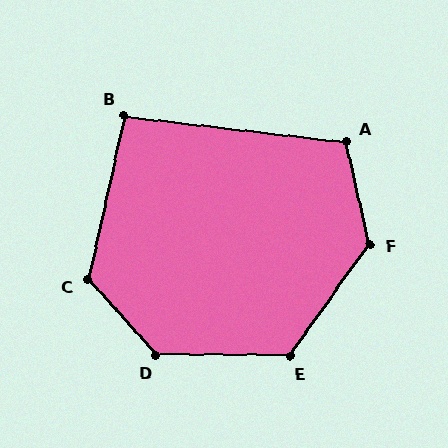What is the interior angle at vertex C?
Approximately 125 degrees (obtuse).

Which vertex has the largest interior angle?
D, at approximately 133 degrees.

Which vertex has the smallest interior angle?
B, at approximately 96 degrees.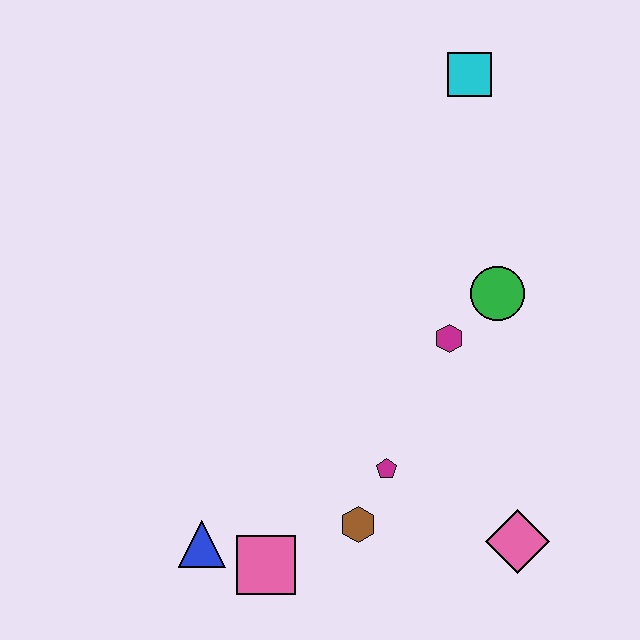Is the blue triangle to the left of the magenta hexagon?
Yes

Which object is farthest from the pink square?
The cyan square is farthest from the pink square.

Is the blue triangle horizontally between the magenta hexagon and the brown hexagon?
No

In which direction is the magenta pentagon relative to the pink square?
The magenta pentagon is to the right of the pink square.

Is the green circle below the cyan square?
Yes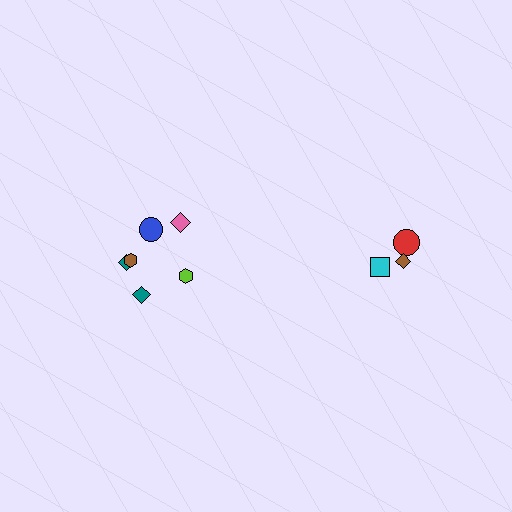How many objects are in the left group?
There are 6 objects.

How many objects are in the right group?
There are 3 objects.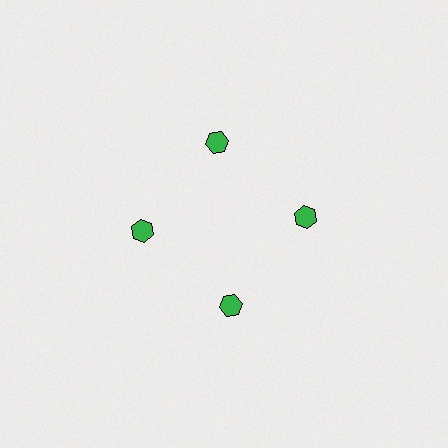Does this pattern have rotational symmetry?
Yes, this pattern has 4-fold rotational symmetry. It looks the same after rotating 90 degrees around the center.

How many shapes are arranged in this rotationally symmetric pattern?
There are 4 shapes, arranged in 4 groups of 1.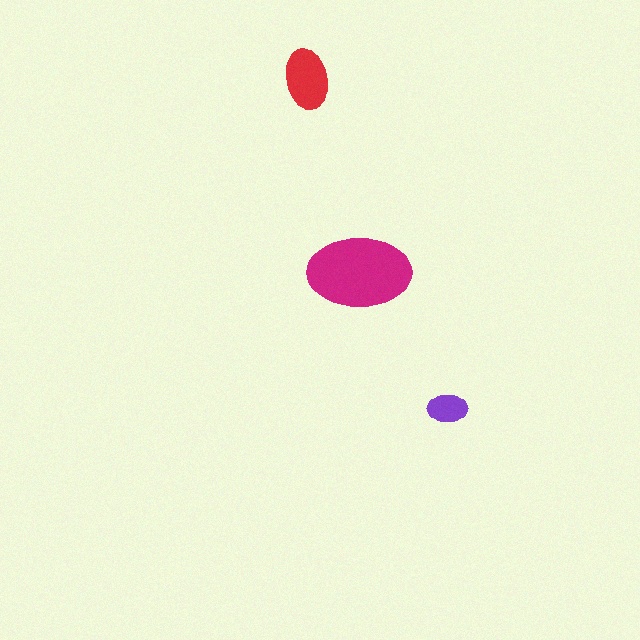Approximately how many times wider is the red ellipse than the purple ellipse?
About 1.5 times wider.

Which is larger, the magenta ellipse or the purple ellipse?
The magenta one.